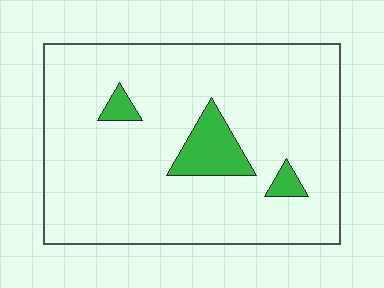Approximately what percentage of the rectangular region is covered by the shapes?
Approximately 10%.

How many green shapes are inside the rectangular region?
3.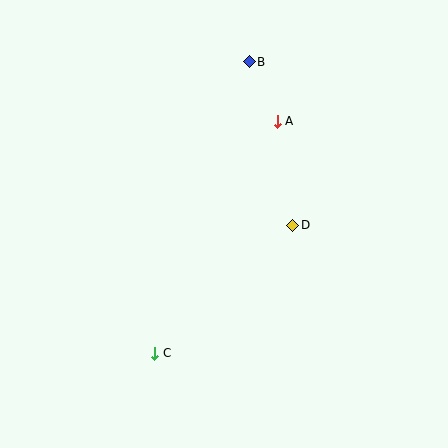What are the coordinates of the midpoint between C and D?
The midpoint between C and D is at (224, 289).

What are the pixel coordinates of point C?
Point C is at (155, 353).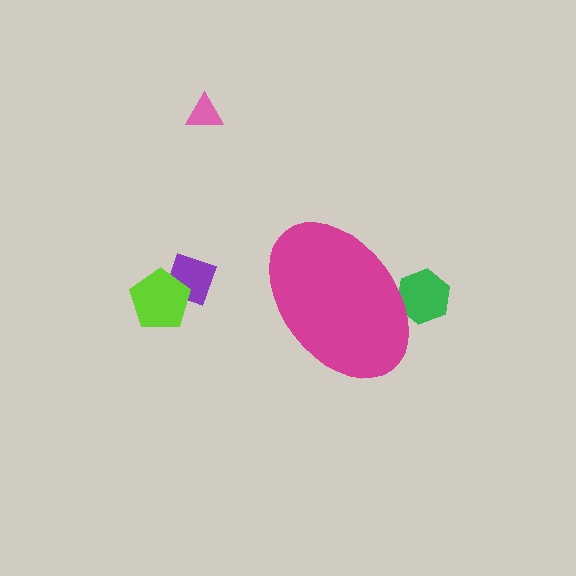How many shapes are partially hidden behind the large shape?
1 shape is partially hidden.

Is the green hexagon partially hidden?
Yes, the green hexagon is partially hidden behind the magenta ellipse.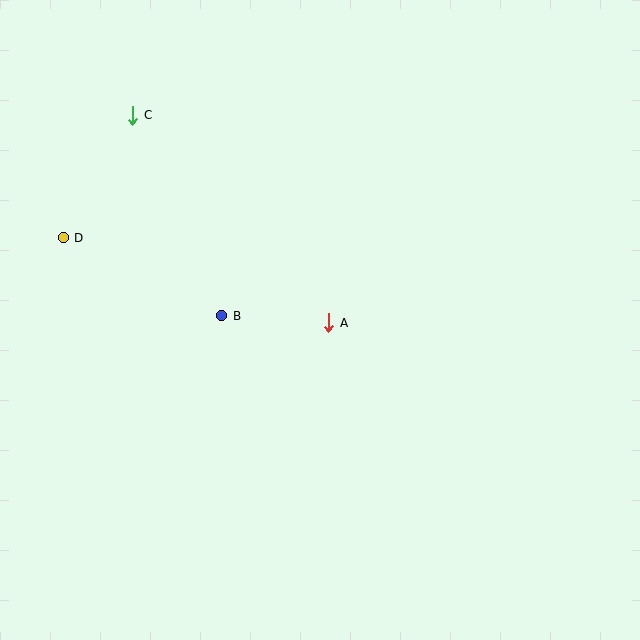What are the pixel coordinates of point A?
Point A is at (329, 323).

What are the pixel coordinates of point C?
Point C is at (133, 115).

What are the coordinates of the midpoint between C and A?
The midpoint between C and A is at (231, 219).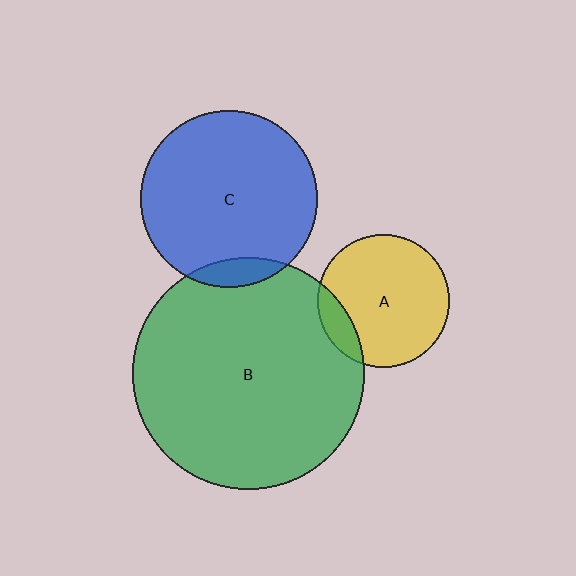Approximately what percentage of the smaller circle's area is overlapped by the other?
Approximately 15%.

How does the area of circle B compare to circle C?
Approximately 1.7 times.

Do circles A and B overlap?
Yes.